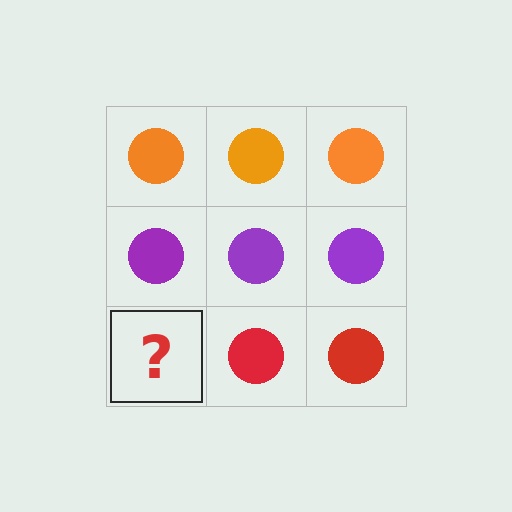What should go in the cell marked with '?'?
The missing cell should contain a red circle.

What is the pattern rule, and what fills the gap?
The rule is that each row has a consistent color. The gap should be filled with a red circle.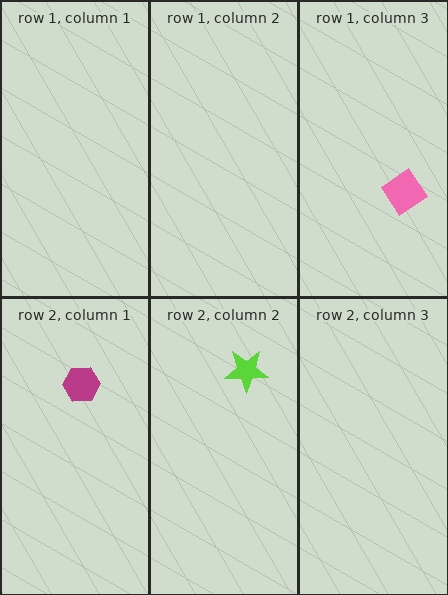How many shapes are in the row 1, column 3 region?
1.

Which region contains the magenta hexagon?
The row 2, column 1 region.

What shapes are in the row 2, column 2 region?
The lime star.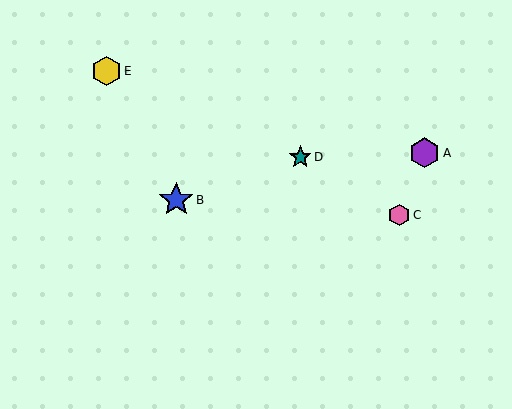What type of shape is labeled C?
Shape C is a pink hexagon.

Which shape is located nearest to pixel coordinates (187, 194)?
The blue star (labeled B) at (176, 200) is nearest to that location.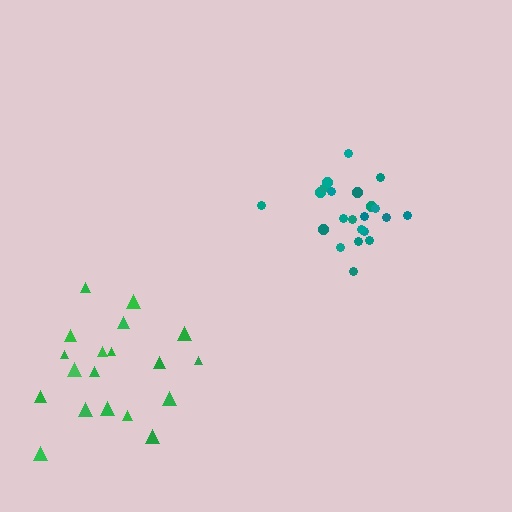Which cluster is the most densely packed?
Teal.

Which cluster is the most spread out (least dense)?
Green.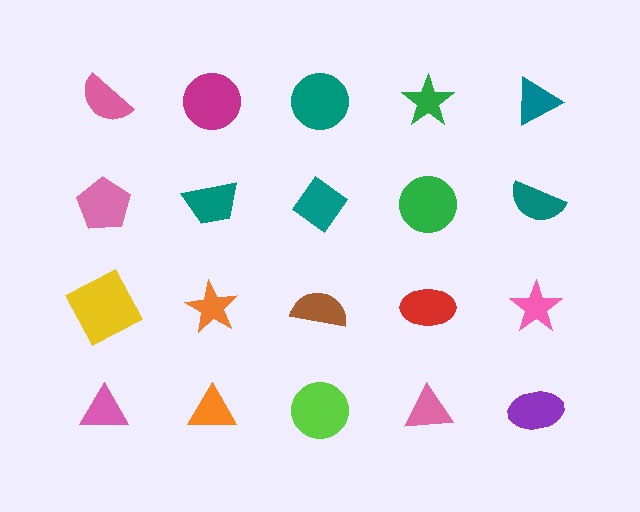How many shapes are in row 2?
5 shapes.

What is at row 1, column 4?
A green star.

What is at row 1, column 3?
A teal circle.